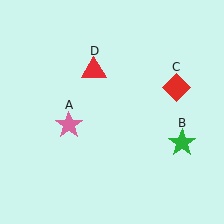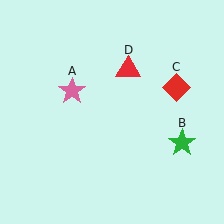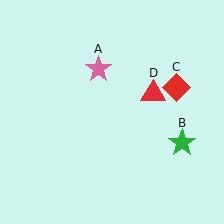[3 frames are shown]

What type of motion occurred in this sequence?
The pink star (object A), red triangle (object D) rotated clockwise around the center of the scene.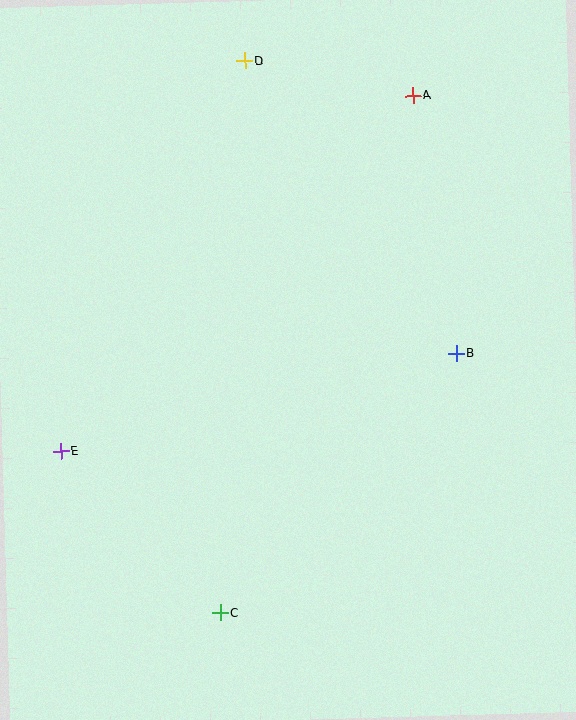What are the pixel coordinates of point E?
Point E is at (61, 452).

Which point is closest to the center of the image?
Point B at (456, 353) is closest to the center.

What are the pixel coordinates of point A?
Point A is at (413, 96).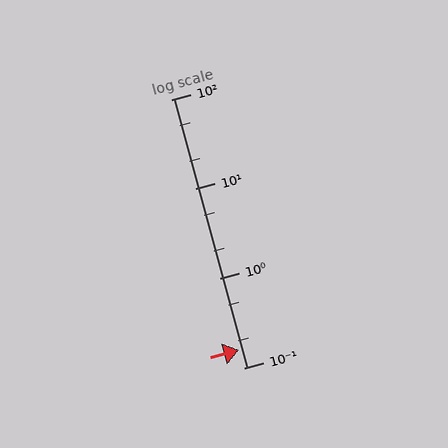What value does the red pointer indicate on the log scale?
The pointer indicates approximately 0.16.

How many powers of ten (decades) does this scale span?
The scale spans 3 decades, from 0.1 to 100.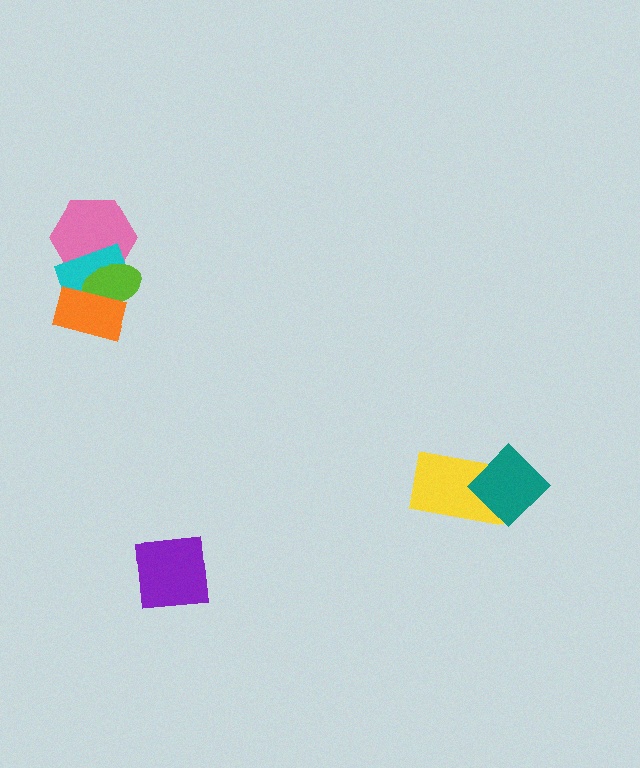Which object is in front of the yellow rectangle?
The teal diamond is in front of the yellow rectangle.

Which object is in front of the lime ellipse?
The orange rectangle is in front of the lime ellipse.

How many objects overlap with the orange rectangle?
2 objects overlap with the orange rectangle.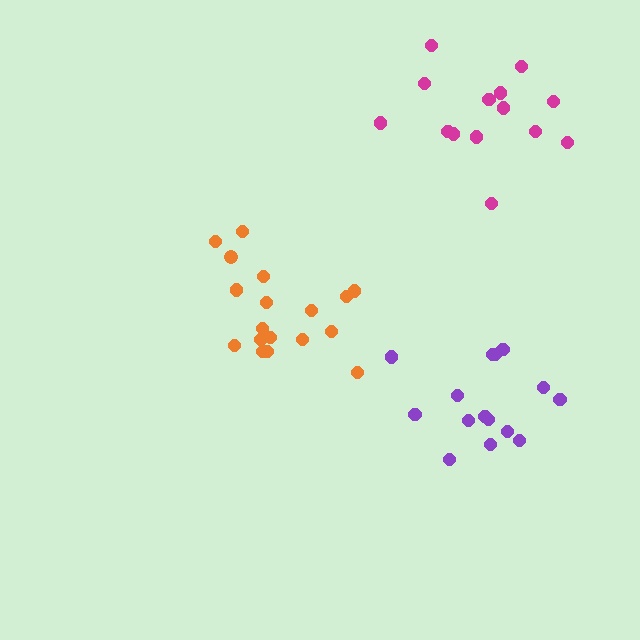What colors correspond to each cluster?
The clusters are colored: orange, purple, magenta.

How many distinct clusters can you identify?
There are 3 distinct clusters.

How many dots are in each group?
Group 1: 18 dots, Group 2: 15 dots, Group 3: 14 dots (47 total).